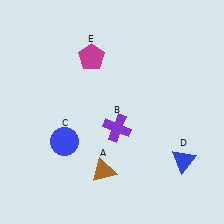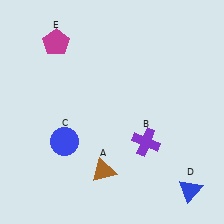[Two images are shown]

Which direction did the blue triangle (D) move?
The blue triangle (D) moved down.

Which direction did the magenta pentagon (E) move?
The magenta pentagon (E) moved left.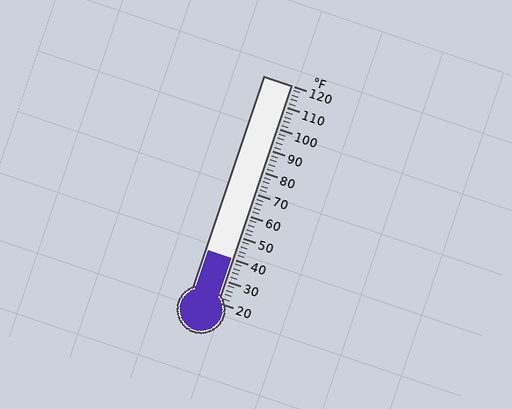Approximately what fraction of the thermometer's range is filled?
The thermometer is filled to approximately 20% of its range.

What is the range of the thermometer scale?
The thermometer scale ranges from 20°F to 120°F.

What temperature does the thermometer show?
The thermometer shows approximately 40°F.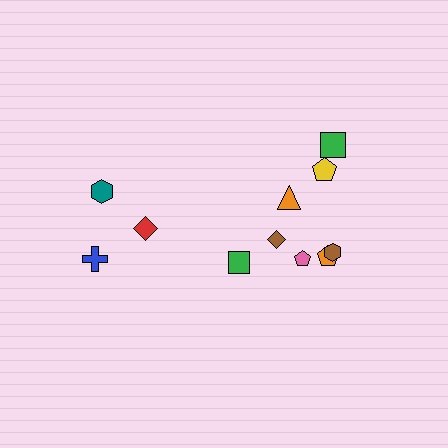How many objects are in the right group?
There are 8 objects.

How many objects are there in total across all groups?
There are 11 objects.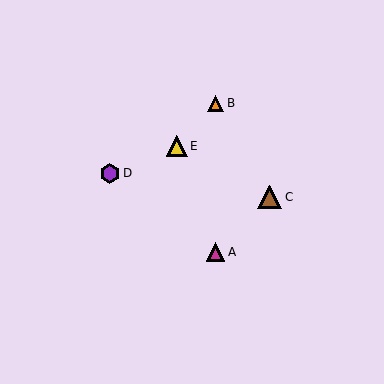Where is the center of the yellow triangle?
The center of the yellow triangle is at (177, 146).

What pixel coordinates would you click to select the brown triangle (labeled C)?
Click at (270, 197) to select the brown triangle C.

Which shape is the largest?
The brown triangle (labeled C) is the largest.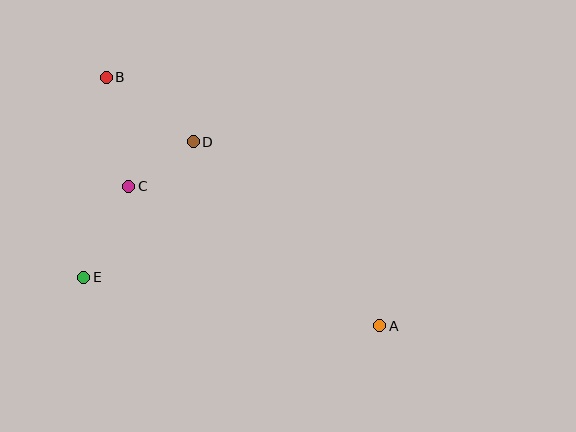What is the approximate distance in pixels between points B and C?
The distance between B and C is approximately 111 pixels.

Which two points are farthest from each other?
Points A and B are farthest from each other.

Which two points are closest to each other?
Points C and D are closest to each other.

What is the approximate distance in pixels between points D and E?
The distance between D and E is approximately 174 pixels.